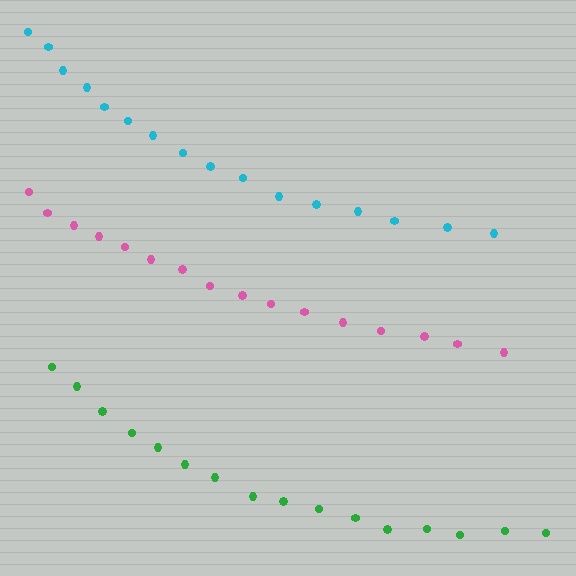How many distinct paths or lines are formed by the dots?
There are 3 distinct paths.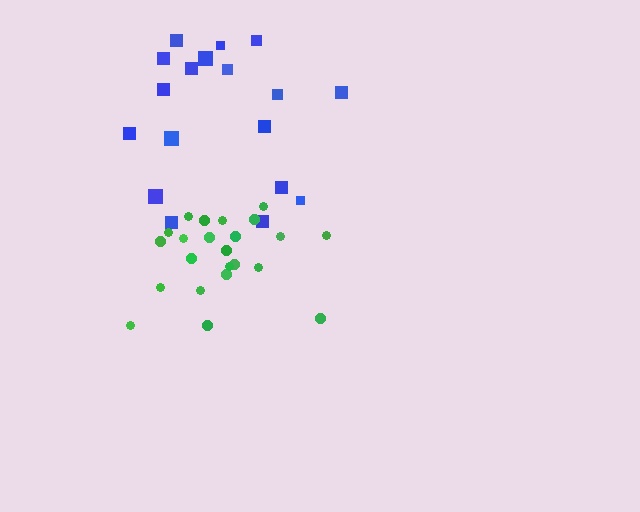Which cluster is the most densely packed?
Green.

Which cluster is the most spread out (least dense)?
Blue.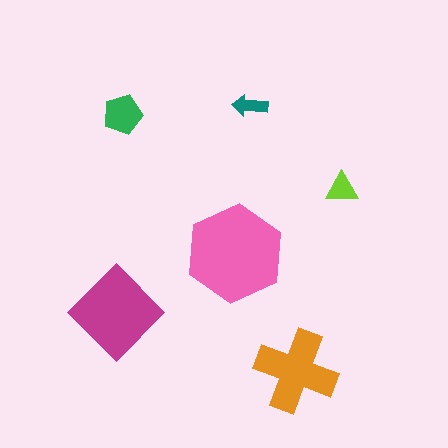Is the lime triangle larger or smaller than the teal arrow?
Larger.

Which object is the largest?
The pink hexagon.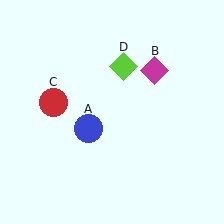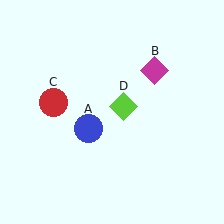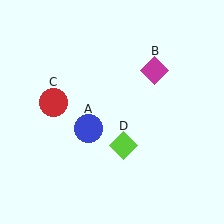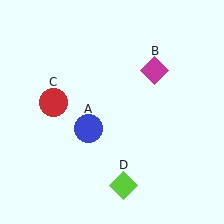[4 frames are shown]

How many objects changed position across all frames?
1 object changed position: lime diamond (object D).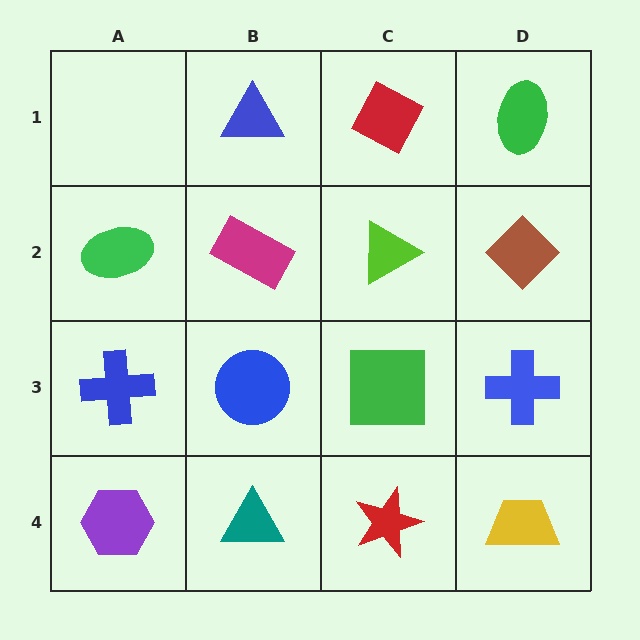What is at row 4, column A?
A purple hexagon.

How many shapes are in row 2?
4 shapes.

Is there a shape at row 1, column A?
No, that cell is empty.